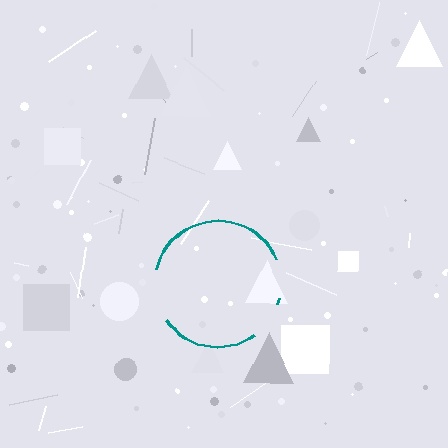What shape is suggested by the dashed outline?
The dashed outline suggests a circle.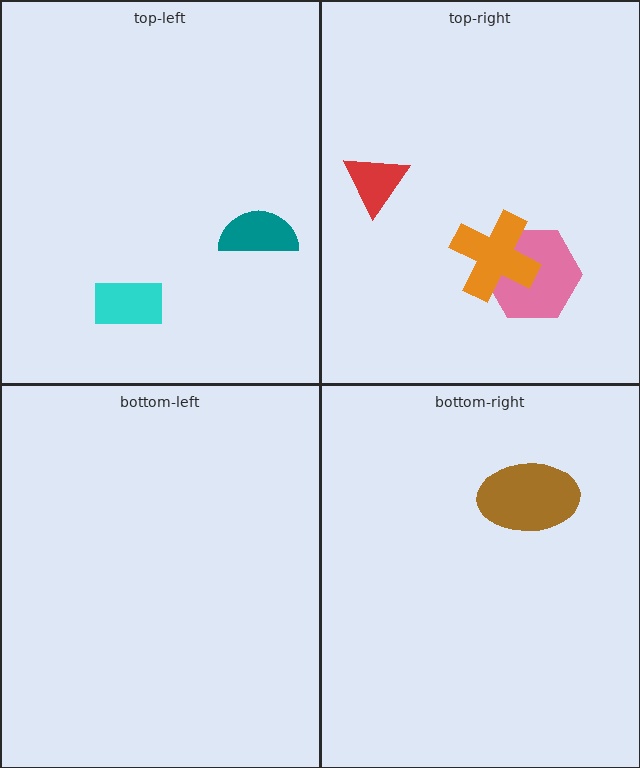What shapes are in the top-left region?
The teal semicircle, the cyan rectangle.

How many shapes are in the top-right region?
3.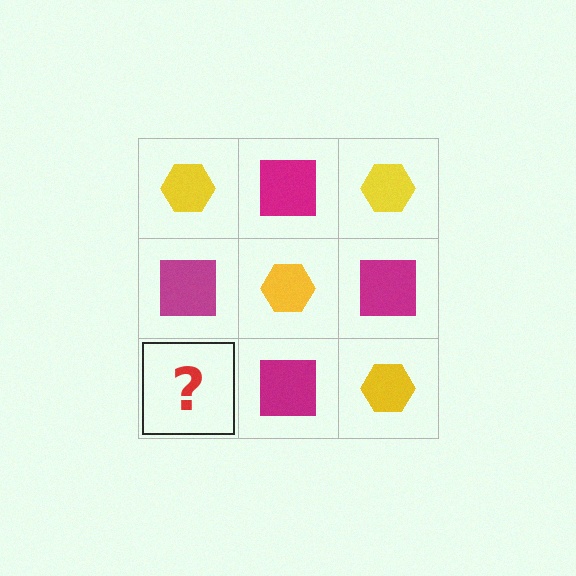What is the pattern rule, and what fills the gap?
The rule is that it alternates yellow hexagon and magenta square in a checkerboard pattern. The gap should be filled with a yellow hexagon.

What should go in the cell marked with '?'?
The missing cell should contain a yellow hexagon.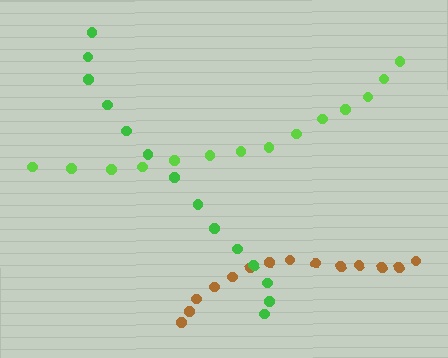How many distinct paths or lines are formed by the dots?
There are 3 distinct paths.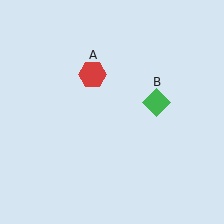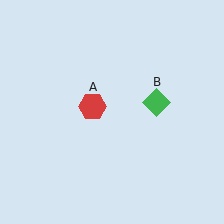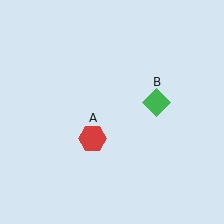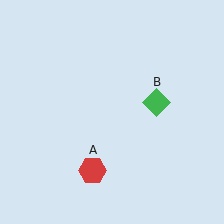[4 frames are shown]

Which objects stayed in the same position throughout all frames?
Green diamond (object B) remained stationary.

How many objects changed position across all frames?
1 object changed position: red hexagon (object A).